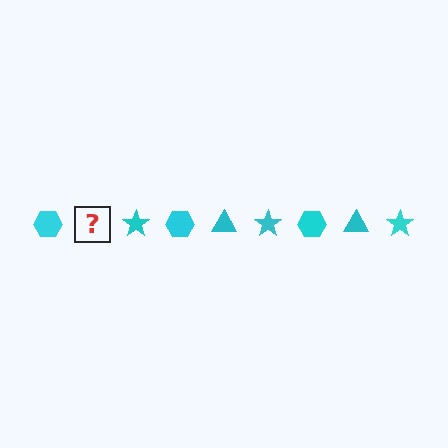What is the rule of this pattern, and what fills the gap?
The rule is that the pattern cycles through hexagon, triangle, star shapes in cyan. The gap should be filled with a cyan triangle.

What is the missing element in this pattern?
The missing element is a cyan triangle.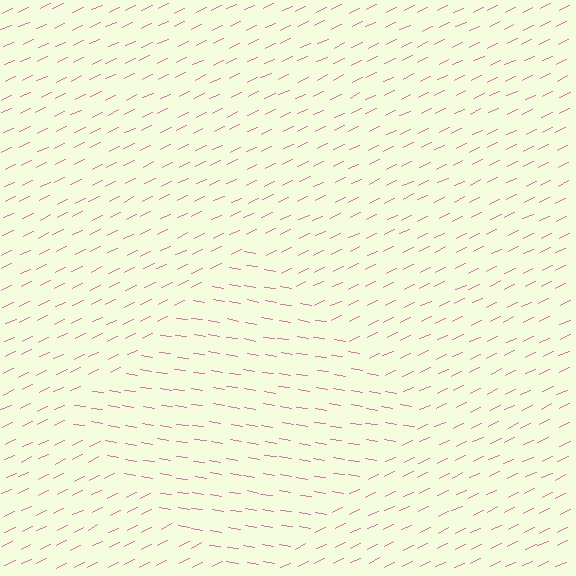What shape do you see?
I see a diamond.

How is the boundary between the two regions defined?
The boundary is defined purely by a change in line orientation (approximately 34 degrees difference). All lines are the same color and thickness.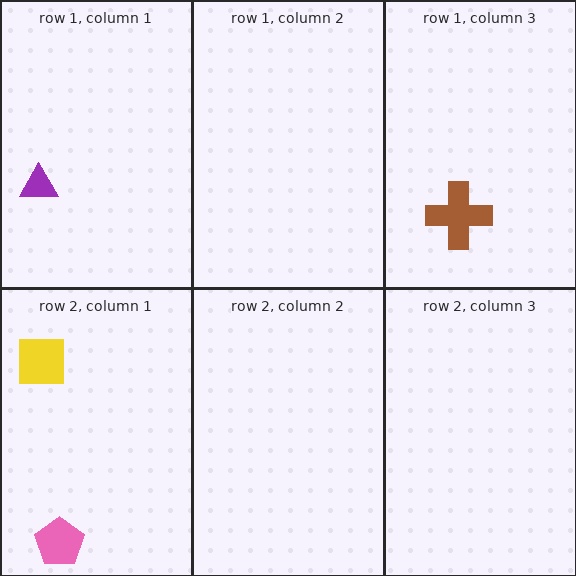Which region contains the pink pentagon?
The row 2, column 1 region.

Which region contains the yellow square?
The row 2, column 1 region.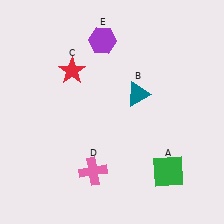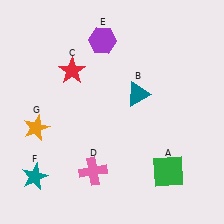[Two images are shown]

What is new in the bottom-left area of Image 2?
A teal star (F) was added in the bottom-left area of Image 2.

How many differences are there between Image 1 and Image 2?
There are 2 differences between the two images.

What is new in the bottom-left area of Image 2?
An orange star (G) was added in the bottom-left area of Image 2.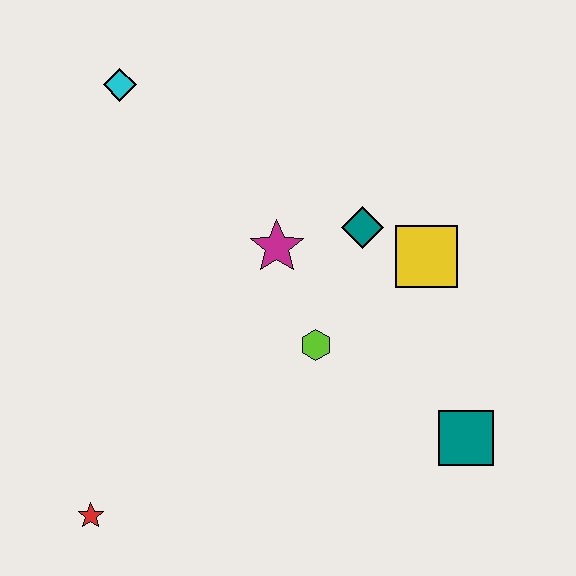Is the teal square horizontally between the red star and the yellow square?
No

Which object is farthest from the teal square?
The cyan diamond is farthest from the teal square.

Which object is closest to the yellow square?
The teal diamond is closest to the yellow square.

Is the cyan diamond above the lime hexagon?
Yes